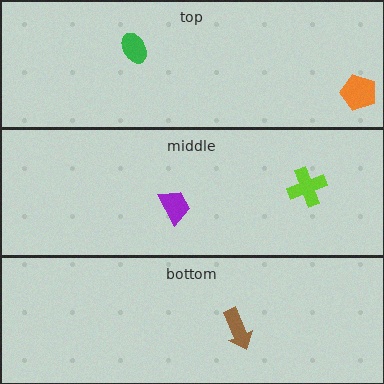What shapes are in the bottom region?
The brown arrow.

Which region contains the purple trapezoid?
The middle region.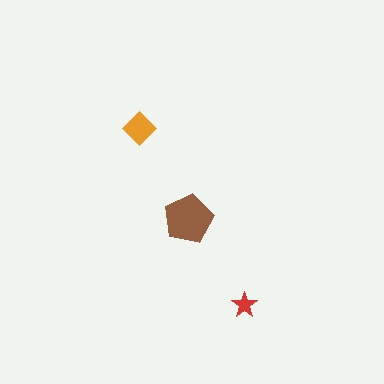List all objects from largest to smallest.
The brown pentagon, the orange diamond, the red star.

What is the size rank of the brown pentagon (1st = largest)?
1st.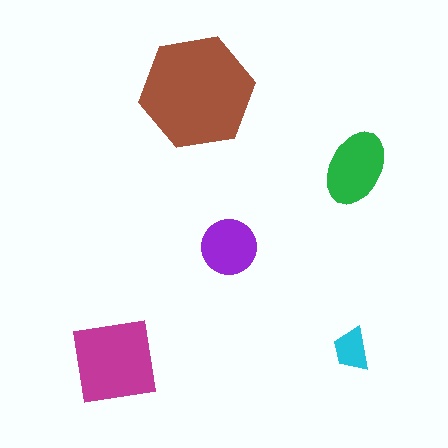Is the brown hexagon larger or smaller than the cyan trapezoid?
Larger.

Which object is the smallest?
The cyan trapezoid.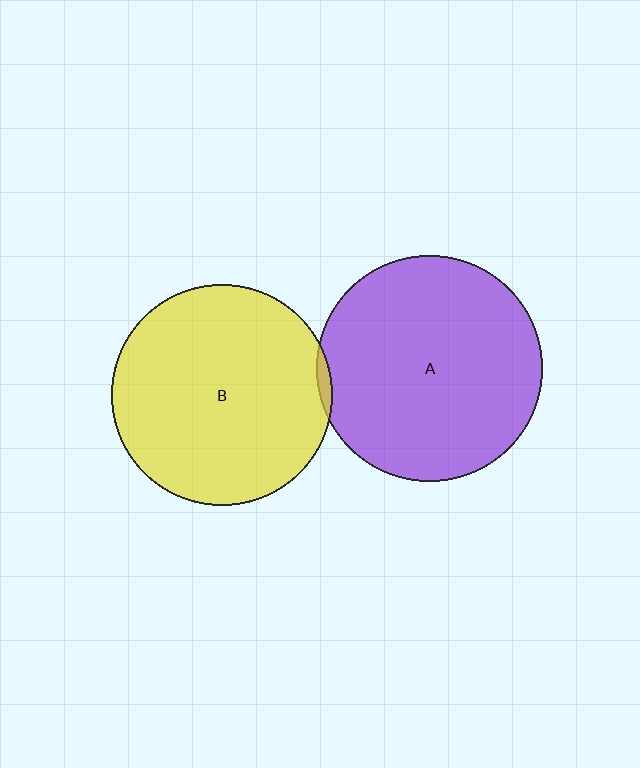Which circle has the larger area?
Circle A (purple).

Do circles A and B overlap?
Yes.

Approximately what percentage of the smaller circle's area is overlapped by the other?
Approximately 5%.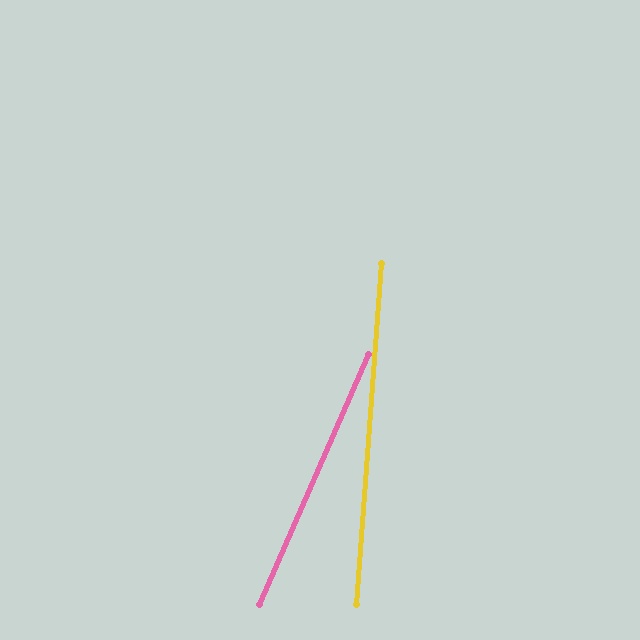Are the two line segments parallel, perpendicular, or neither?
Neither parallel nor perpendicular — they differ by about 19°.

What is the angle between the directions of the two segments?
Approximately 19 degrees.